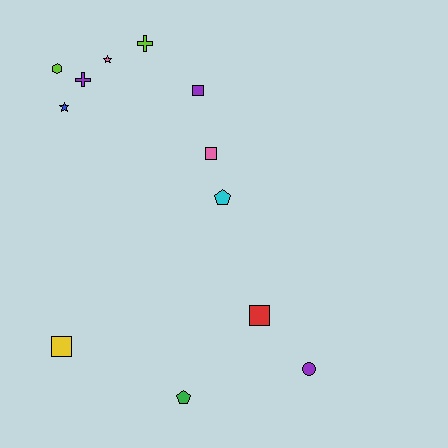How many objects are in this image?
There are 12 objects.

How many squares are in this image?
There are 4 squares.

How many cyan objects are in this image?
There is 1 cyan object.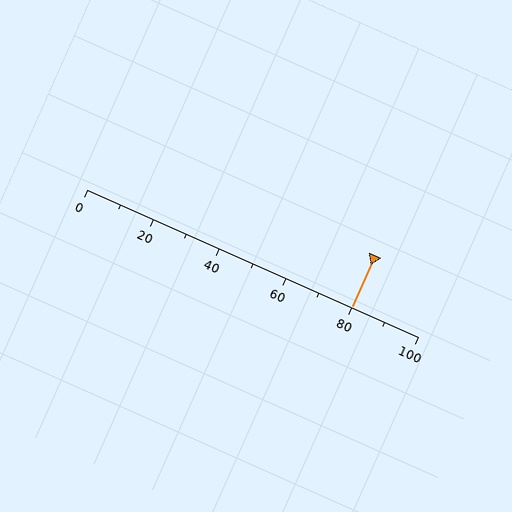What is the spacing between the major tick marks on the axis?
The major ticks are spaced 20 apart.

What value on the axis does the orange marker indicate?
The marker indicates approximately 80.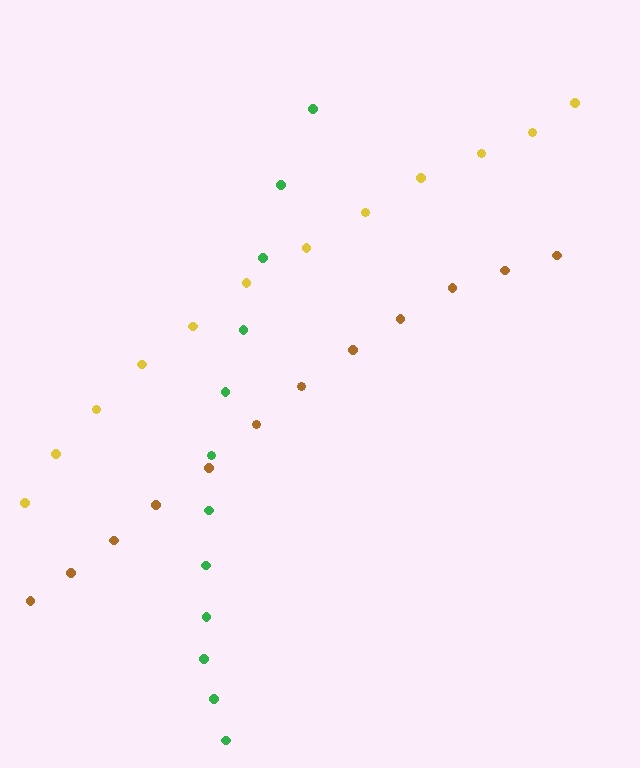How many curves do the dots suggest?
There are 3 distinct paths.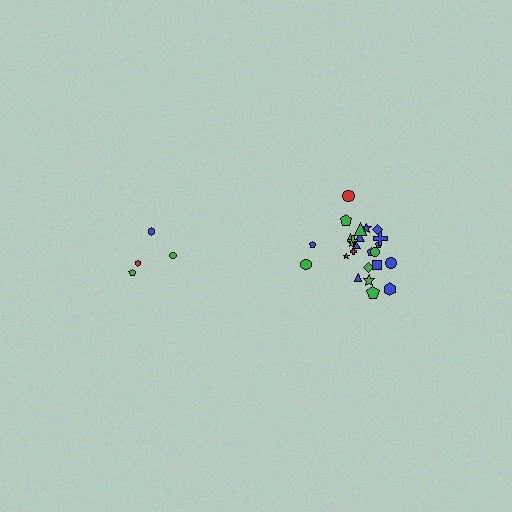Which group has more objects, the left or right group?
The right group.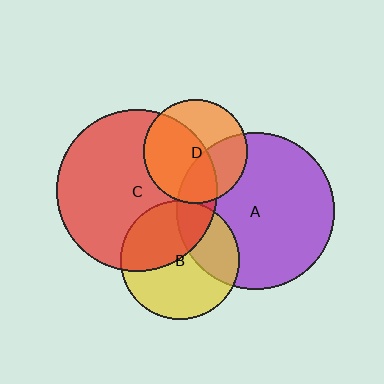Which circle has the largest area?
Circle C (red).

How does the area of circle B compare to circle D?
Approximately 1.3 times.